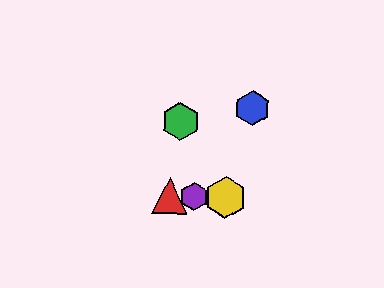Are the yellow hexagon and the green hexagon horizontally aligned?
No, the yellow hexagon is at y≈198 and the green hexagon is at y≈121.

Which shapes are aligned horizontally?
The red triangle, the yellow hexagon, the purple hexagon are aligned horizontally.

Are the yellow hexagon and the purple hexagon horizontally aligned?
Yes, both are at y≈198.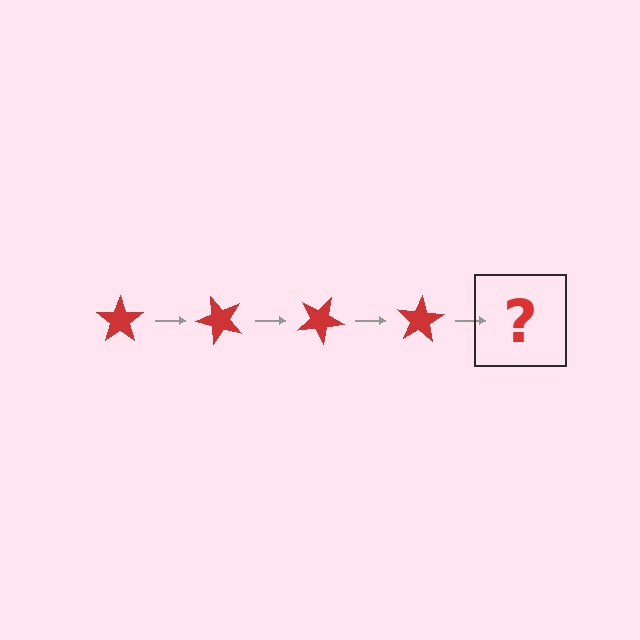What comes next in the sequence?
The next element should be a red star rotated 200 degrees.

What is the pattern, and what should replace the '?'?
The pattern is that the star rotates 50 degrees each step. The '?' should be a red star rotated 200 degrees.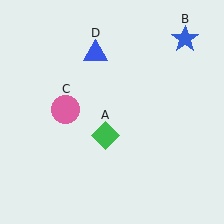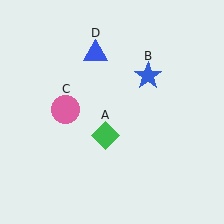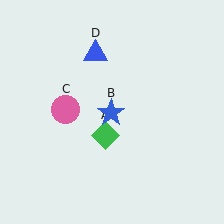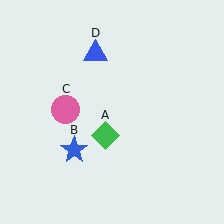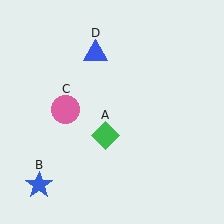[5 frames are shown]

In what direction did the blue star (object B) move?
The blue star (object B) moved down and to the left.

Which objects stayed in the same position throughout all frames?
Green diamond (object A) and pink circle (object C) and blue triangle (object D) remained stationary.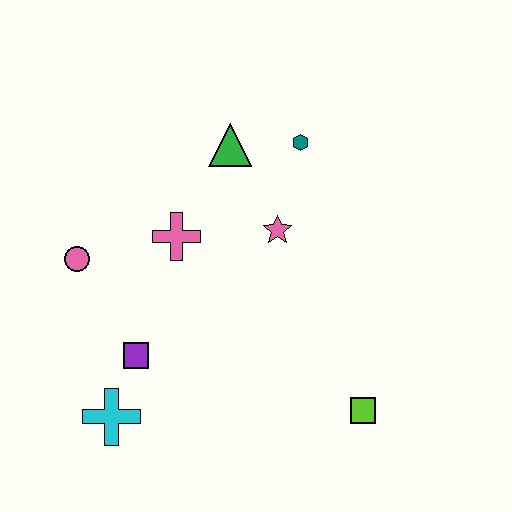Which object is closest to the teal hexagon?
The green triangle is closest to the teal hexagon.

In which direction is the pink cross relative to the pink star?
The pink cross is to the left of the pink star.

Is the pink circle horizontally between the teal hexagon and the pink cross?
No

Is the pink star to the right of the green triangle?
Yes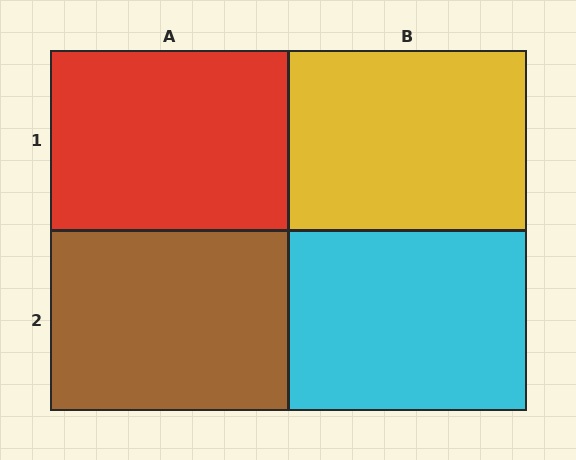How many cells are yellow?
1 cell is yellow.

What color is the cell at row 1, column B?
Yellow.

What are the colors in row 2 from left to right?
Brown, cyan.